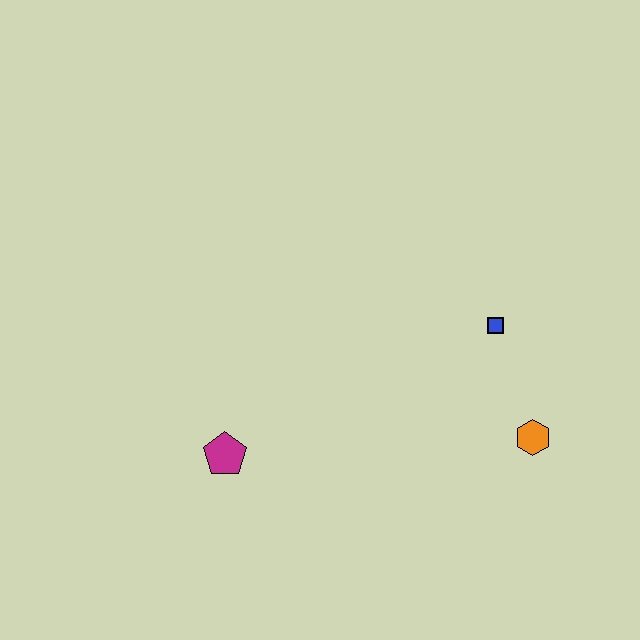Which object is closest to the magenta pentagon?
The blue square is closest to the magenta pentagon.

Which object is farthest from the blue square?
The magenta pentagon is farthest from the blue square.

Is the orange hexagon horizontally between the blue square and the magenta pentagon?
No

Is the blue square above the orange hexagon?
Yes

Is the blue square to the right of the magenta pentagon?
Yes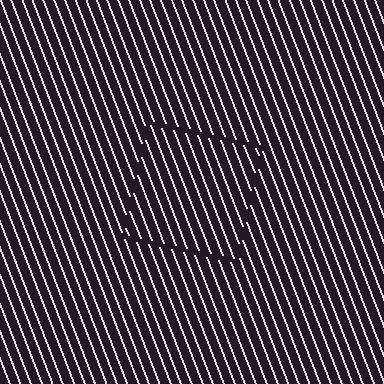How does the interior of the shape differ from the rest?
The interior of the shape contains the same grating, shifted by half a period — the contour is defined by the phase discontinuity where line-ends from the inner and outer gratings abut.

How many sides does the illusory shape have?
4 sides — the line-ends trace a square.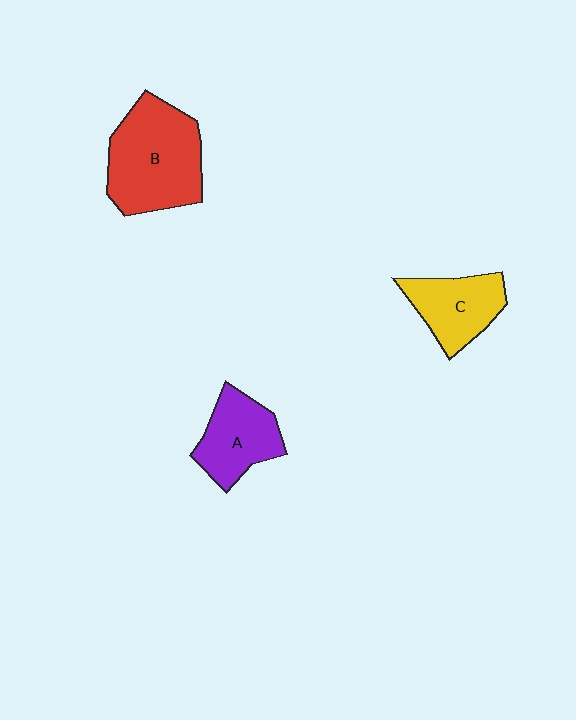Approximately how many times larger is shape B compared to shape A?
Approximately 1.6 times.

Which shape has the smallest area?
Shape C (yellow).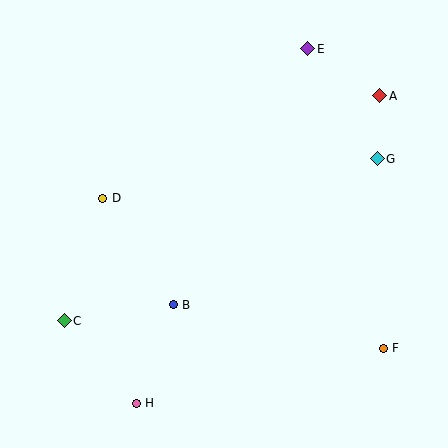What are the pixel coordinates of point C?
Point C is at (64, 321).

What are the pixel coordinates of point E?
Point E is at (308, 49).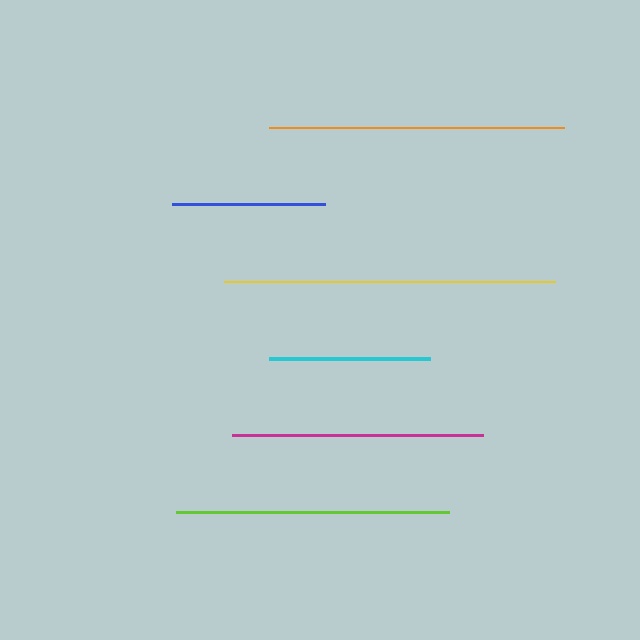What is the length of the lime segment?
The lime segment is approximately 272 pixels long.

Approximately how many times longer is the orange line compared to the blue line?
The orange line is approximately 1.9 times the length of the blue line.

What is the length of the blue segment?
The blue segment is approximately 153 pixels long.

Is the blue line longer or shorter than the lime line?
The lime line is longer than the blue line.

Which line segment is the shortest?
The blue line is the shortest at approximately 153 pixels.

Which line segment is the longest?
The yellow line is the longest at approximately 331 pixels.